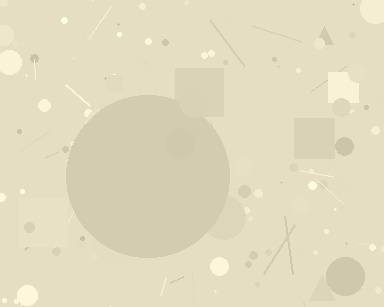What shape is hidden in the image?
A circle is hidden in the image.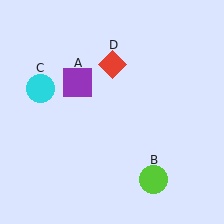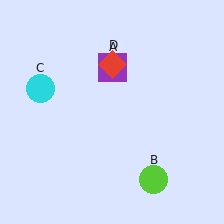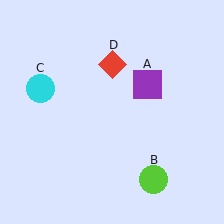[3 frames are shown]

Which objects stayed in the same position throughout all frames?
Lime circle (object B) and cyan circle (object C) and red diamond (object D) remained stationary.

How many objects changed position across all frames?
1 object changed position: purple square (object A).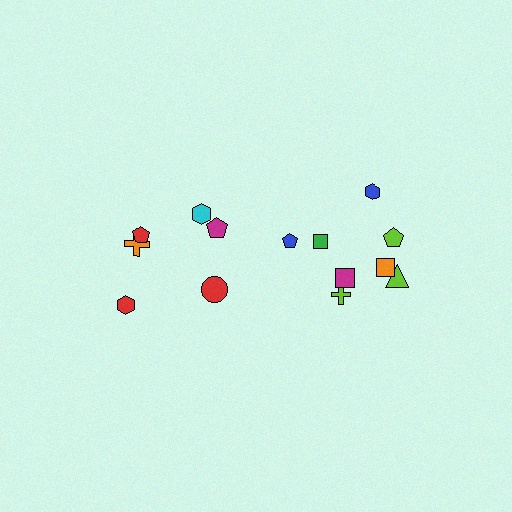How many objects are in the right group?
There are 8 objects.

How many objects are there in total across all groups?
There are 14 objects.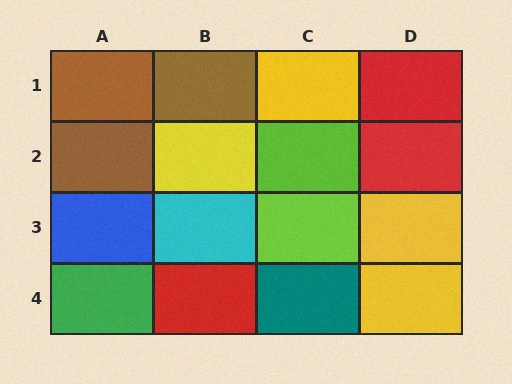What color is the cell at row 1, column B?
Brown.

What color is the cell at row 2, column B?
Yellow.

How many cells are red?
3 cells are red.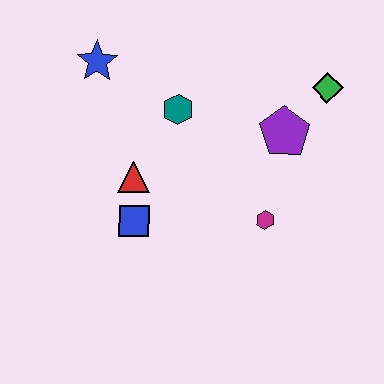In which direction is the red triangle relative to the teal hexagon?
The red triangle is below the teal hexagon.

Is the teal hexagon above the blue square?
Yes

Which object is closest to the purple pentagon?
The green diamond is closest to the purple pentagon.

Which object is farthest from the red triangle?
The green diamond is farthest from the red triangle.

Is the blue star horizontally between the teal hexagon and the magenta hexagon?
No